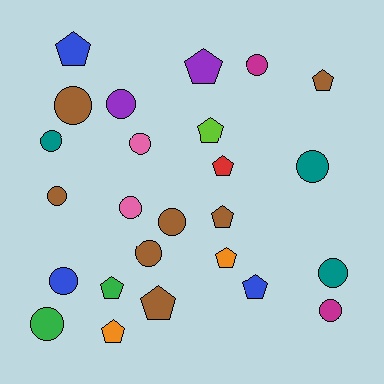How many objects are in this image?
There are 25 objects.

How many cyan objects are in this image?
There are no cyan objects.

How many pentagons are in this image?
There are 11 pentagons.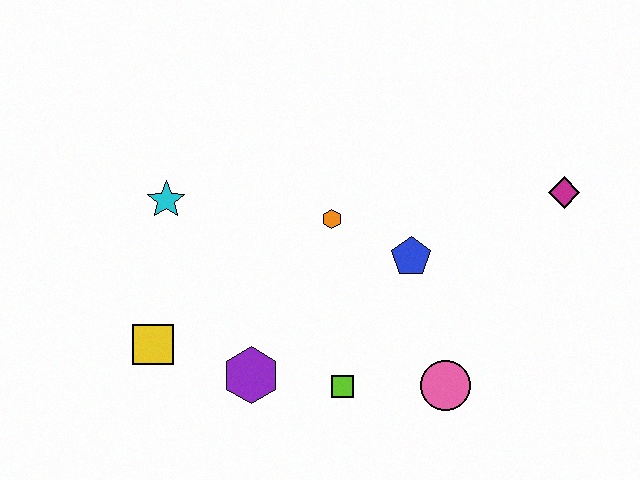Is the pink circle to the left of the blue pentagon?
No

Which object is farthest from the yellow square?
The magenta diamond is farthest from the yellow square.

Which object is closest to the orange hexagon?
The blue pentagon is closest to the orange hexagon.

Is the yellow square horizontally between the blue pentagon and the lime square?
No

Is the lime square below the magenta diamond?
Yes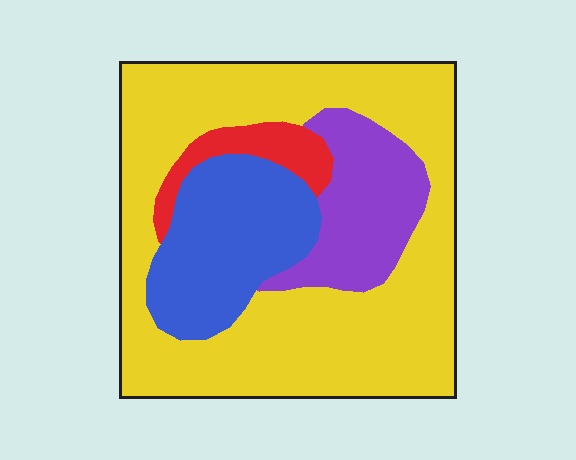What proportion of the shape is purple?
Purple takes up about one sixth (1/6) of the shape.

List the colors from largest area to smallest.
From largest to smallest: yellow, blue, purple, red.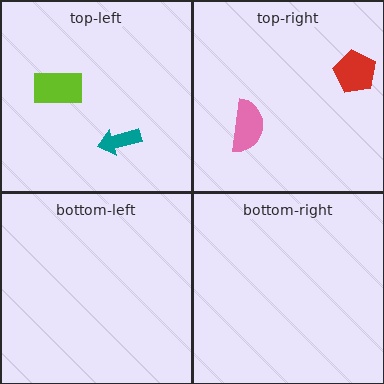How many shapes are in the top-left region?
2.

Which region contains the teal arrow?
The top-left region.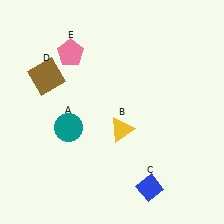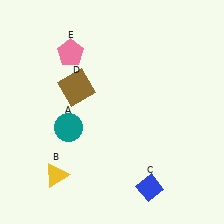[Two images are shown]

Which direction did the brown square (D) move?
The brown square (D) moved right.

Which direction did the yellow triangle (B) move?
The yellow triangle (B) moved left.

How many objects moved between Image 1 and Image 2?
2 objects moved between the two images.